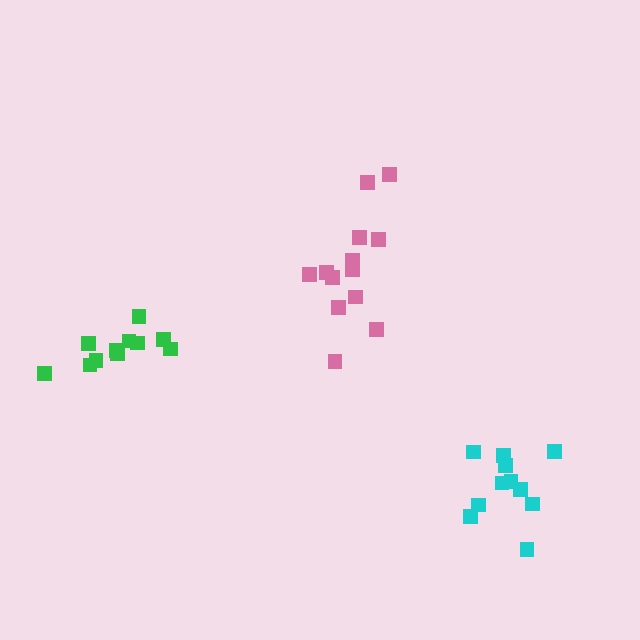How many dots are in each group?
Group 1: 13 dots, Group 2: 11 dots, Group 3: 11 dots (35 total).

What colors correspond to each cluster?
The clusters are colored: pink, green, cyan.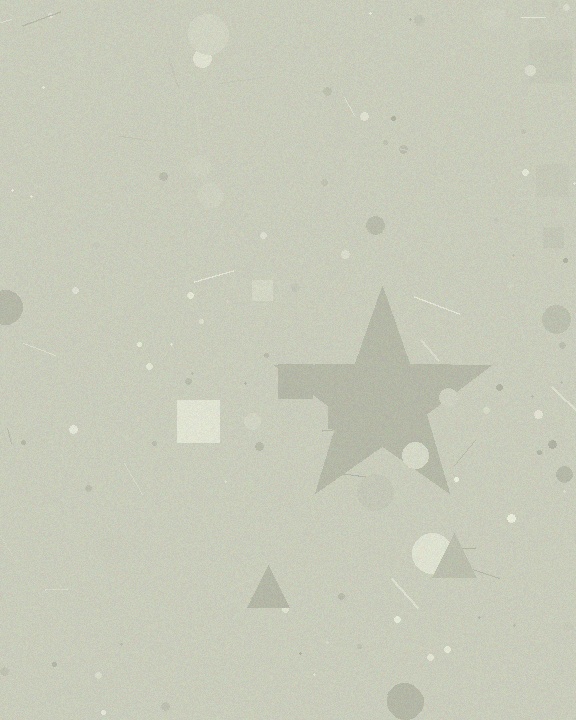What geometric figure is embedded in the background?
A star is embedded in the background.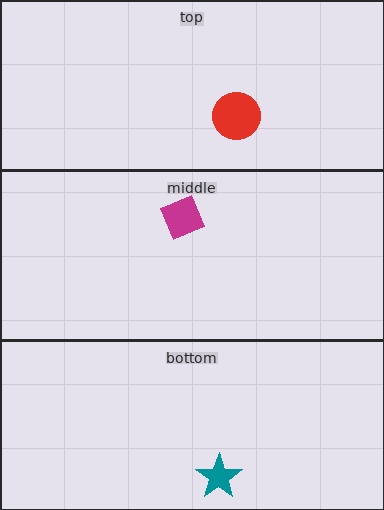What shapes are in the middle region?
The magenta diamond.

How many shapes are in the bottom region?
1.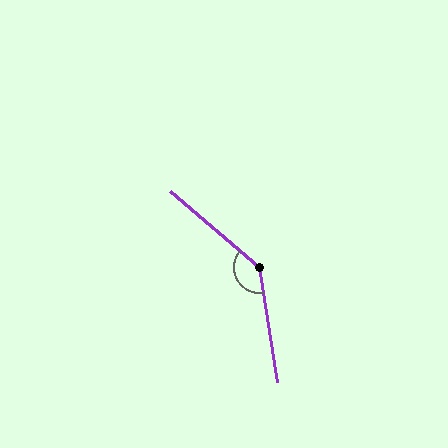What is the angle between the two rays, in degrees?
Approximately 139 degrees.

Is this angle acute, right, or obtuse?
It is obtuse.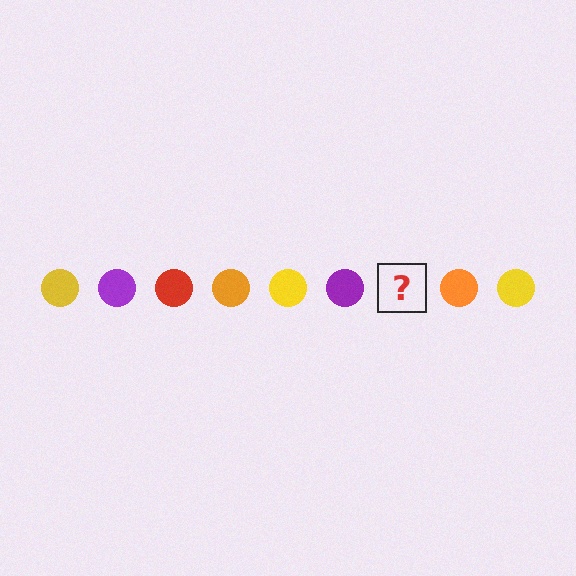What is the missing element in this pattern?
The missing element is a red circle.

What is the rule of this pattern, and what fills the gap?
The rule is that the pattern cycles through yellow, purple, red, orange circles. The gap should be filled with a red circle.